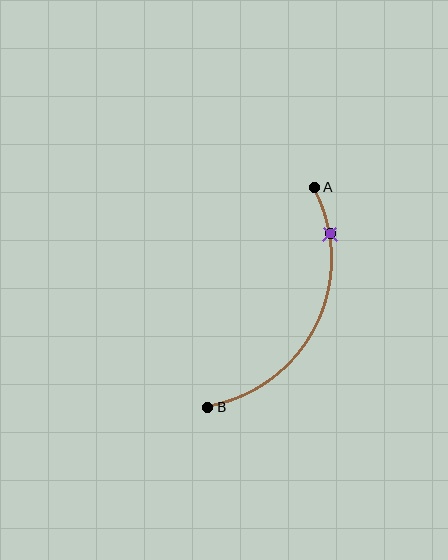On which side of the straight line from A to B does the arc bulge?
The arc bulges to the right of the straight line connecting A and B.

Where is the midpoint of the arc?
The arc midpoint is the point on the curve farthest from the straight line joining A and B. It sits to the right of that line.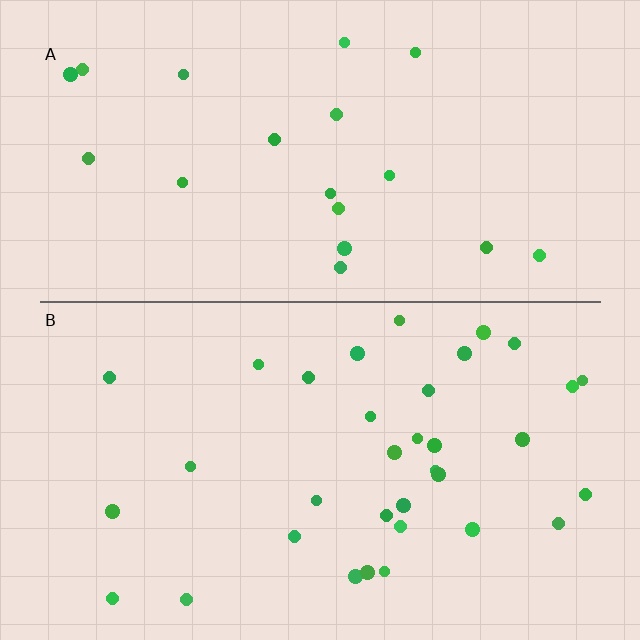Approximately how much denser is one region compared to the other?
Approximately 1.8× — region B over region A.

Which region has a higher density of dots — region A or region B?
B (the bottom).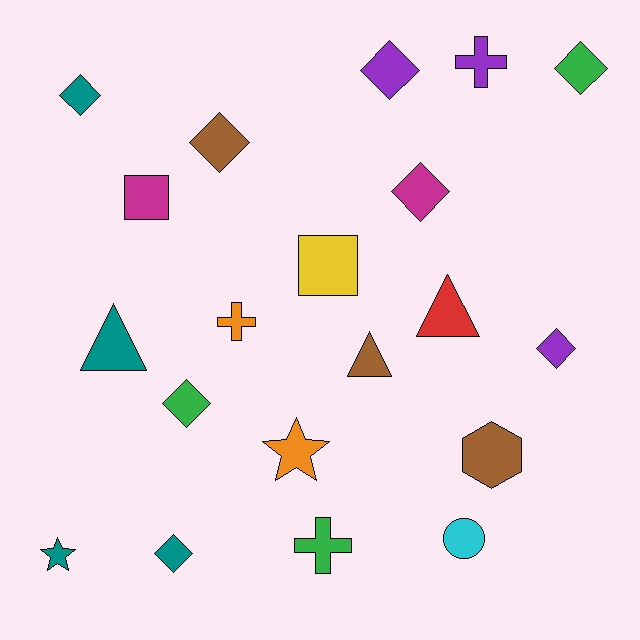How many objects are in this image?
There are 20 objects.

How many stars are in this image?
There are 2 stars.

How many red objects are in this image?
There is 1 red object.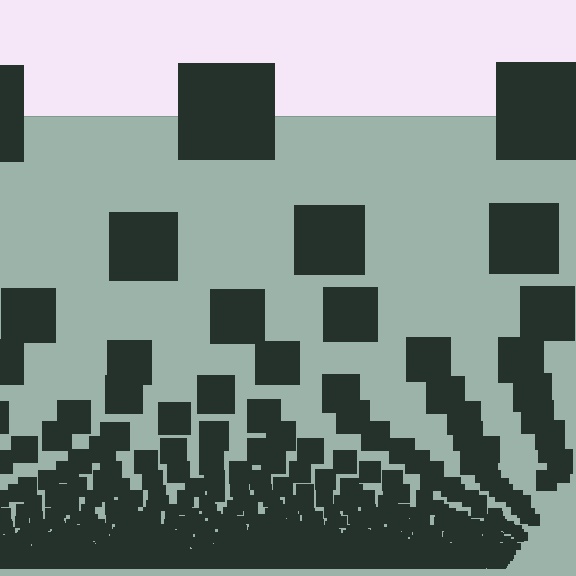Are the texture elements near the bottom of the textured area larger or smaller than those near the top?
Smaller. The gradient is inverted — elements near the bottom are smaller and denser.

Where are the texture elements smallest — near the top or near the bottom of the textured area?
Near the bottom.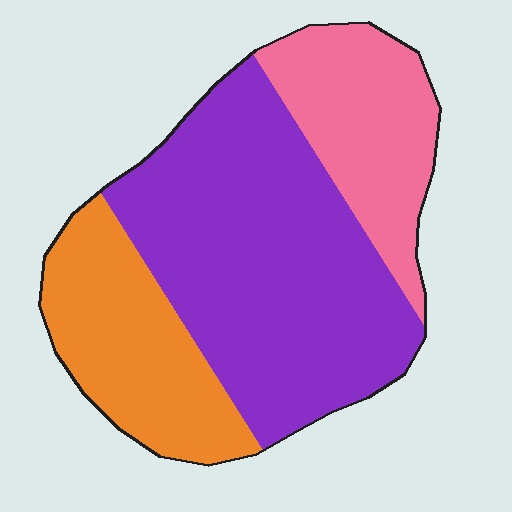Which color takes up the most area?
Purple, at roughly 55%.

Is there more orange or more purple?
Purple.